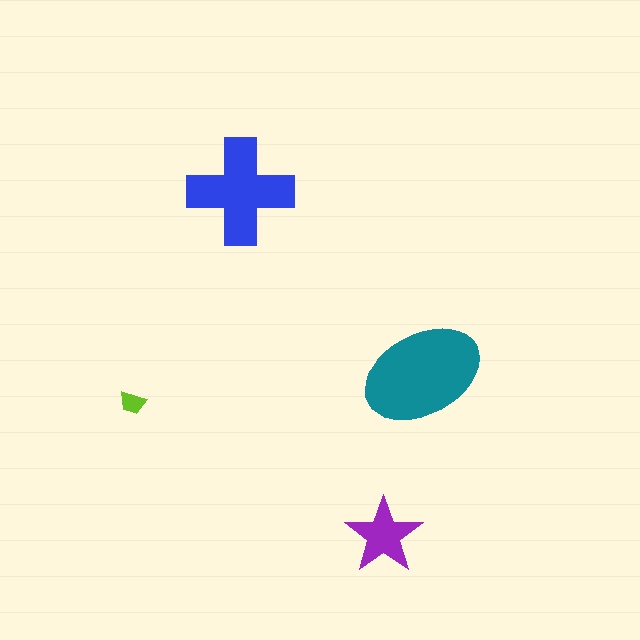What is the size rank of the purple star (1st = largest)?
3rd.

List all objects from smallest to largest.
The lime trapezoid, the purple star, the blue cross, the teal ellipse.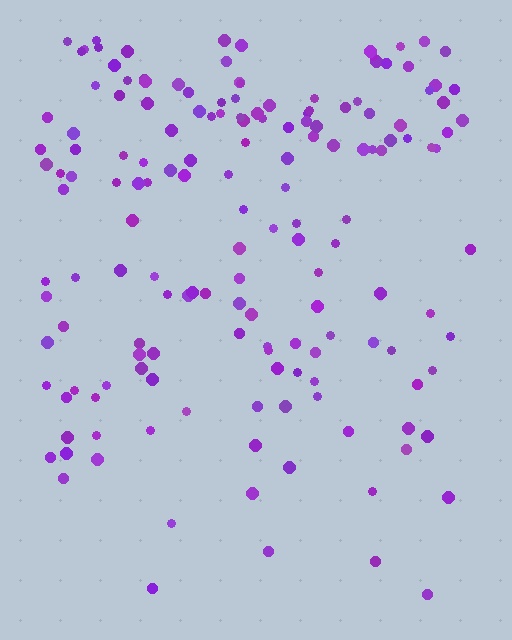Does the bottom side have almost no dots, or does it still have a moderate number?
Still a moderate number, just noticeably fewer than the top.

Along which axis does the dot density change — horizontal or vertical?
Vertical.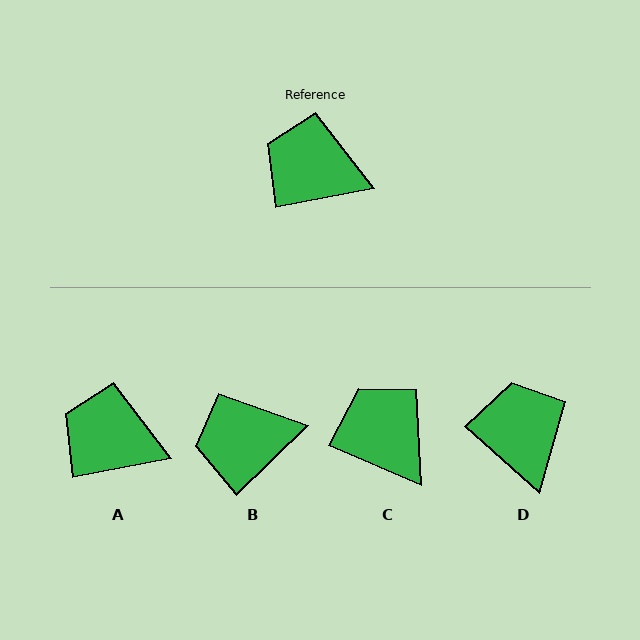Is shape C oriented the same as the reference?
No, it is off by about 34 degrees.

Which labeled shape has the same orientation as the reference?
A.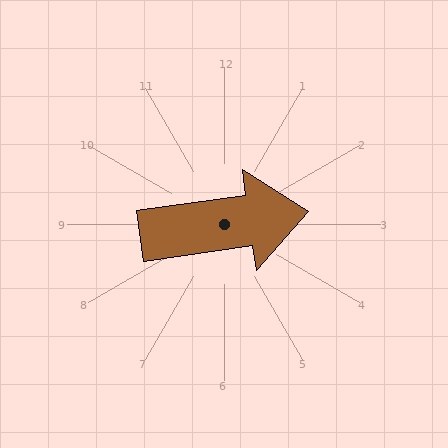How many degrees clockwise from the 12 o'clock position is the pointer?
Approximately 82 degrees.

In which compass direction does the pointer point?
East.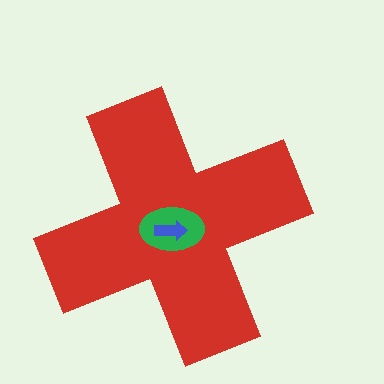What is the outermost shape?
The red cross.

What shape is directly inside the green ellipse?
The blue arrow.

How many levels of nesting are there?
3.